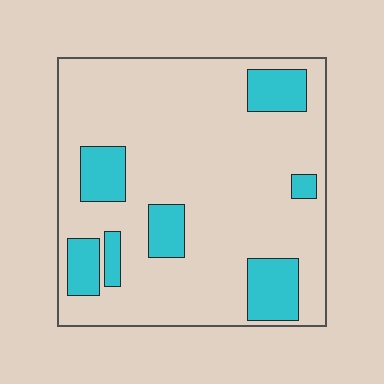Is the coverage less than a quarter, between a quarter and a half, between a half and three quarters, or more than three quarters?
Less than a quarter.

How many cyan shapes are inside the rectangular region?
7.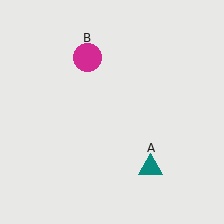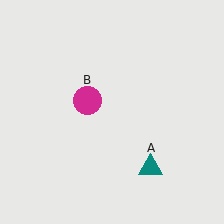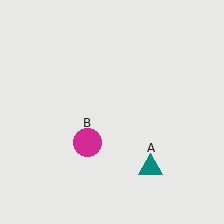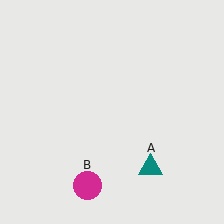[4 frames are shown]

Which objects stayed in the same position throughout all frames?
Teal triangle (object A) remained stationary.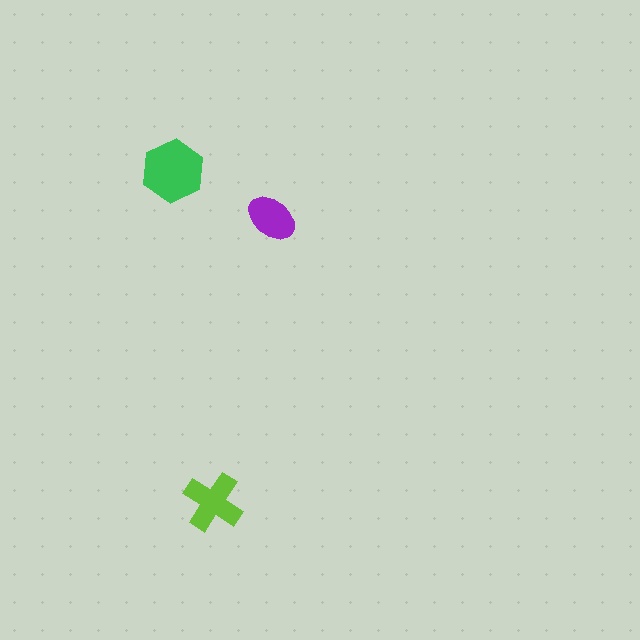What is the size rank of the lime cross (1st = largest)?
2nd.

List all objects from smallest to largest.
The purple ellipse, the lime cross, the green hexagon.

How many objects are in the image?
There are 3 objects in the image.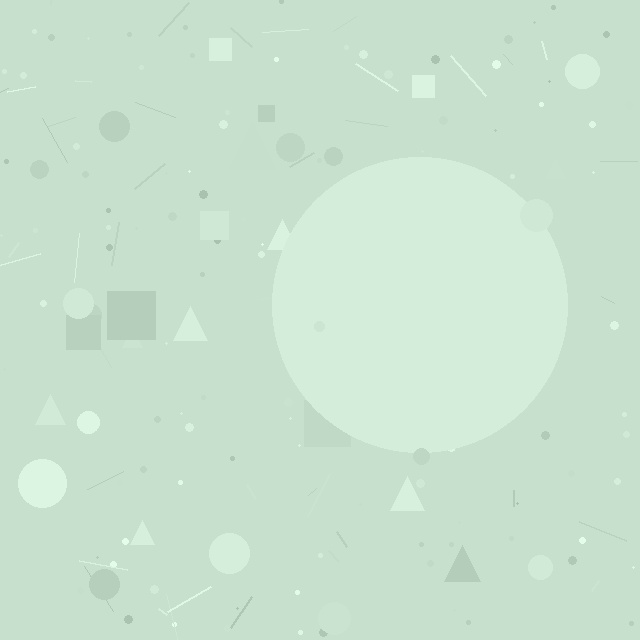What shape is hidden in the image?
A circle is hidden in the image.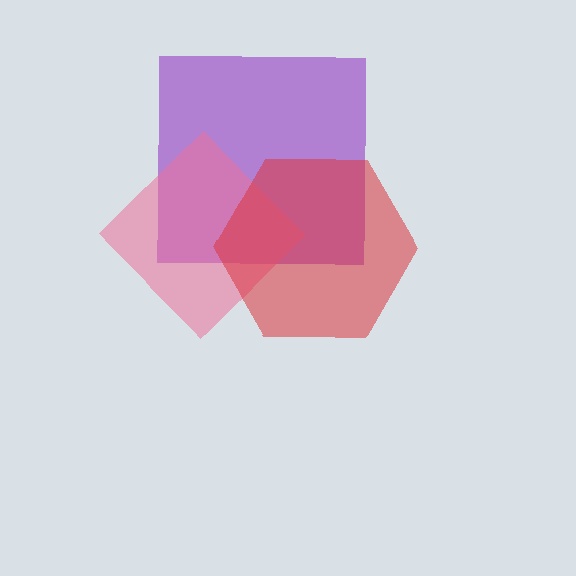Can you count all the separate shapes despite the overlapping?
Yes, there are 3 separate shapes.